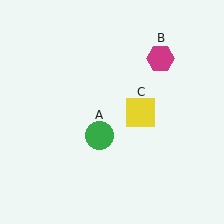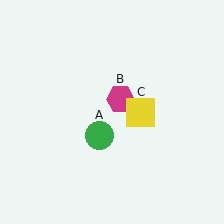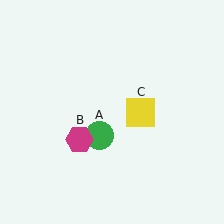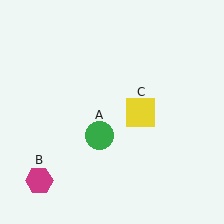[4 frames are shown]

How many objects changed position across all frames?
1 object changed position: magenta hexagon (object B).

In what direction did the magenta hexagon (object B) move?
The magenta hexagon (object B) moved down and to the left.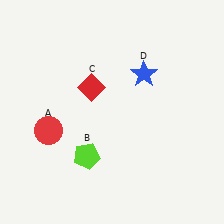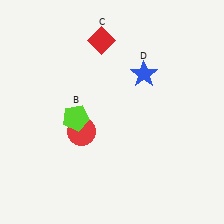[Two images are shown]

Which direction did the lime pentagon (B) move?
The lime pentagon (B) moved up.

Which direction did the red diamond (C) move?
The red diamond (C) moved up.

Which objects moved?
The objects that moved are: the red circle (A), the lime pentagon (B), the red diamond (C).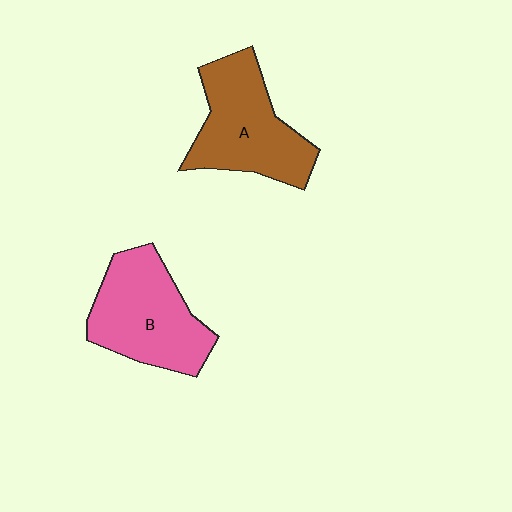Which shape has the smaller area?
Shape A (brown).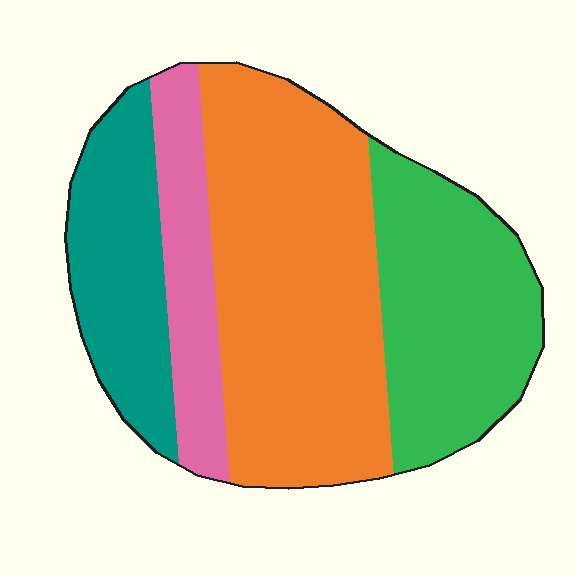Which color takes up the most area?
Orange, at roughly 45%.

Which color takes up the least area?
Pink, at roughly 15%.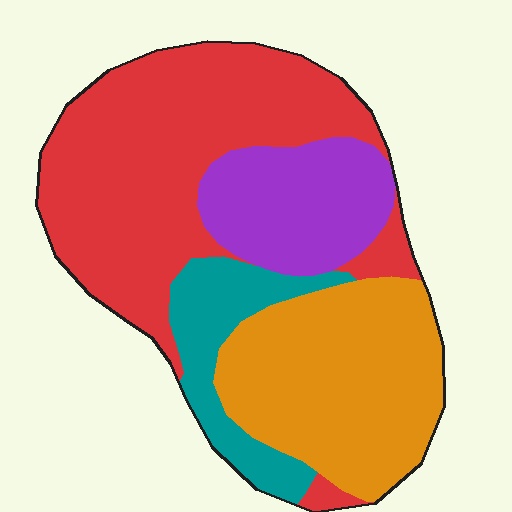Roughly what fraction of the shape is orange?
Orange takes up about one quarter (1/4) of the shape.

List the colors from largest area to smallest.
From largest to smallest: red, orange, purple, teal.